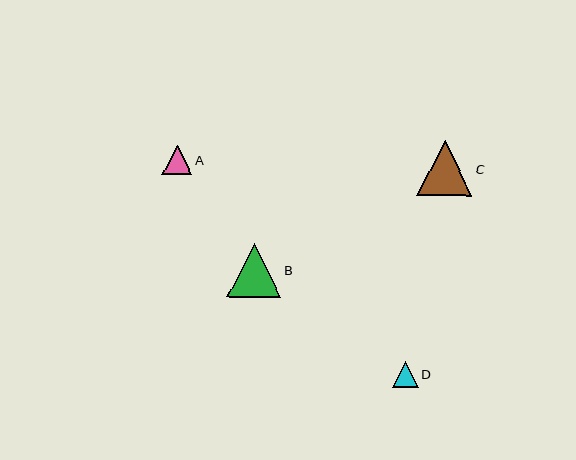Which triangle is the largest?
Triangle C is the largest with a size of approximately 55 pixels.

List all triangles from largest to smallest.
From largest to smallest: C, B, A, D.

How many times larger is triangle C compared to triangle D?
Triangle C is approximately 2.1 times the size of triangle D.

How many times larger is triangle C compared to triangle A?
Triangle C is approximately 1.9 times the size of triangle A.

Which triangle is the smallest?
Triangle D is the smallest with a size of approximately 26 pixels.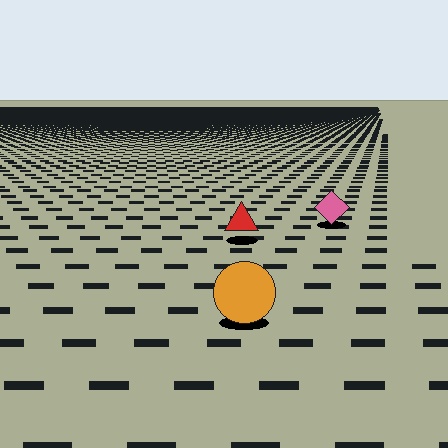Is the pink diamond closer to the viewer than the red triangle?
No. The red triangle is closer — you can tell from the texture gradient: the ground texture is coarser near it.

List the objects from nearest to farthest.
From nearest to farthest: the orange circle, the red triangle, the pink diamond.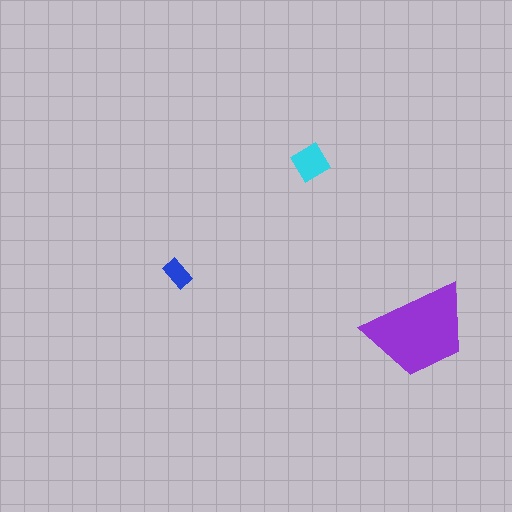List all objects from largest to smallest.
The purple trapezoid, the cyan diamond, the blue rectangle.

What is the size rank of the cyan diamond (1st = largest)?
2nd.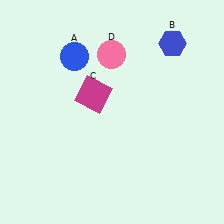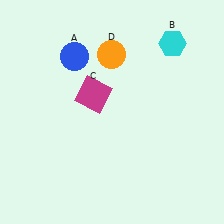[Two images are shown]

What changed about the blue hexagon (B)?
In Image 1, B is blue. In Image 2, it changed to cyan.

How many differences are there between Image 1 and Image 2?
There are 2 differences between the two images.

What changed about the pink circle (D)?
In Image 1, D is pink. In Image 2, it changed to orange.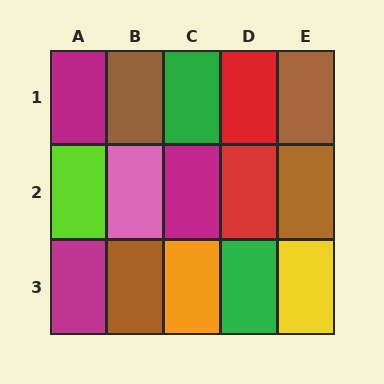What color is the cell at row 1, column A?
Magenta.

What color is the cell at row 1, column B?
Brown.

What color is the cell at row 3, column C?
Orange.